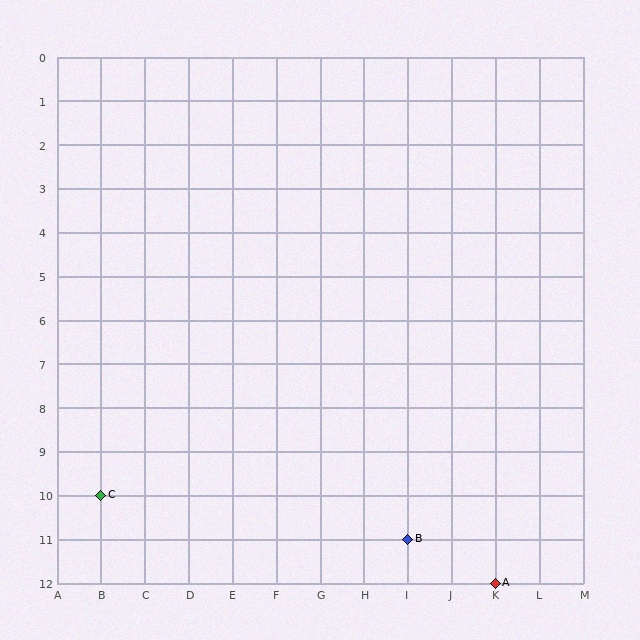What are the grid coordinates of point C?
Point C is at grid coordinates (B, 10).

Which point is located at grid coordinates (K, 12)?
Point A is at (K, 12).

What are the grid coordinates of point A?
Point A is at grid coordinates (K, 12).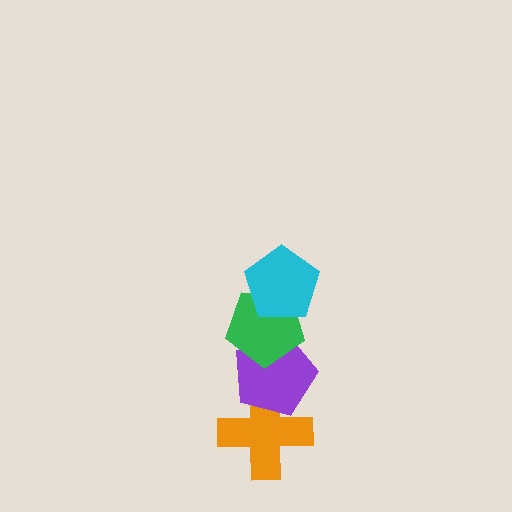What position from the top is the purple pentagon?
The purple pentagon is 3rd from the top.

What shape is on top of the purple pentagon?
The green pentagon is on top of the purple pentagon.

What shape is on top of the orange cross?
The purple pentagon is on top of the orange cross.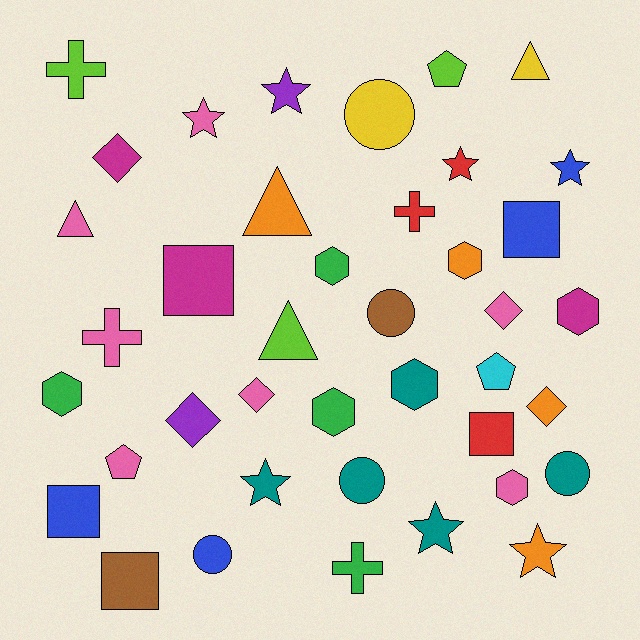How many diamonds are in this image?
There are 5 diamonds.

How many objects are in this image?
There are 40 objects.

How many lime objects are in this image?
There are 3 lime objects.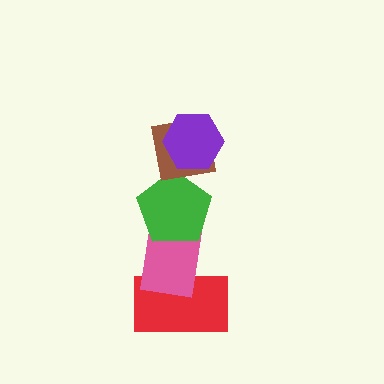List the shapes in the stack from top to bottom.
From top to bottom: the purple hexagon, the brown square, the green pentagon, the pink rectangle, the red rectangle.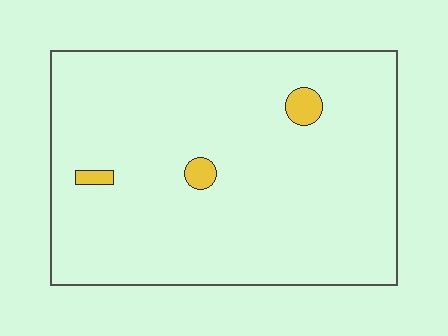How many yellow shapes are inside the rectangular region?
3.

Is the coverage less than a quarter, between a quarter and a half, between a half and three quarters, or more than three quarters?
Less than a quarter.